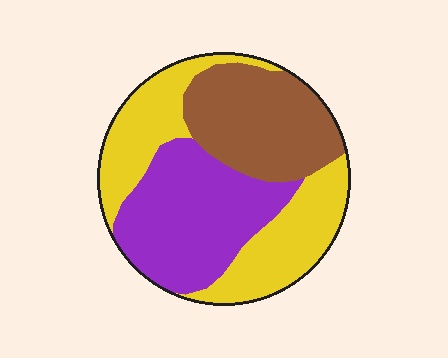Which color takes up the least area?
Brown, at roughly 30%.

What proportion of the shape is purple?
Purple takes up about one third (1/3) of the shape.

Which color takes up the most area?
Yellow, at roughly 40%.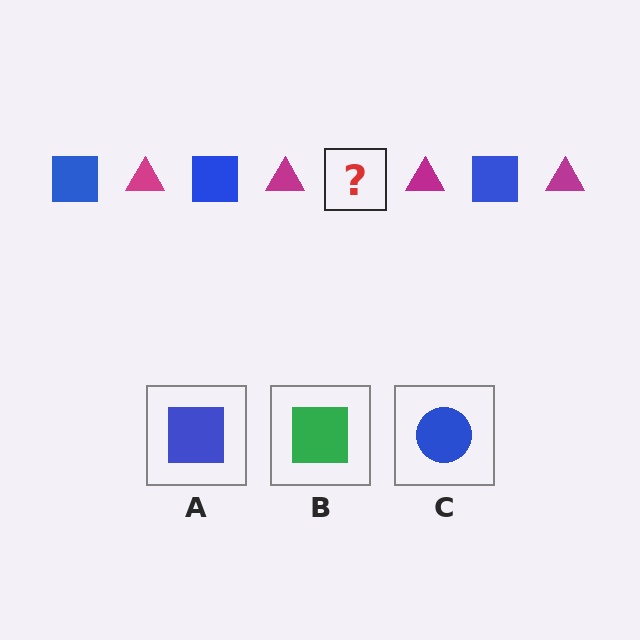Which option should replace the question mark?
Option A.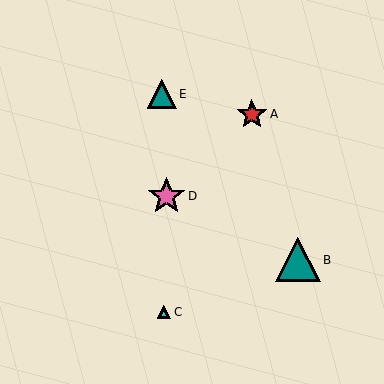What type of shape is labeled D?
Shape D is a pink star.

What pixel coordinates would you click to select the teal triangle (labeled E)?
Click at (162, 94) to select the teal triangle E.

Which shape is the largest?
The teal triangle (labeled B) is the largest.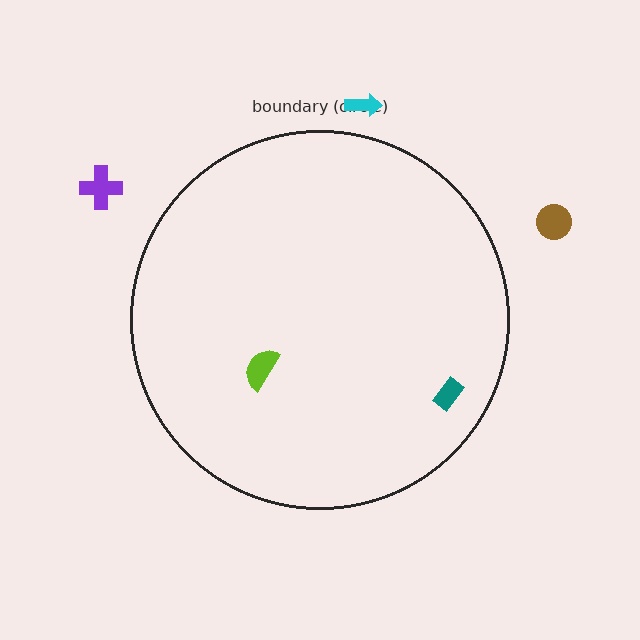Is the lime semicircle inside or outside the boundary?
Inside.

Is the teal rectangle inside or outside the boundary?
Inside.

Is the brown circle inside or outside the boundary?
Outside.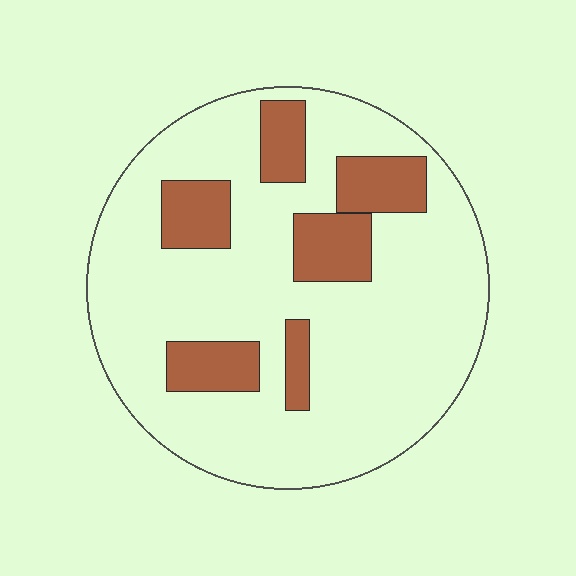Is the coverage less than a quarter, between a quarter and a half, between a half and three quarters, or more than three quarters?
Less than a quarter.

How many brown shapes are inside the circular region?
6.